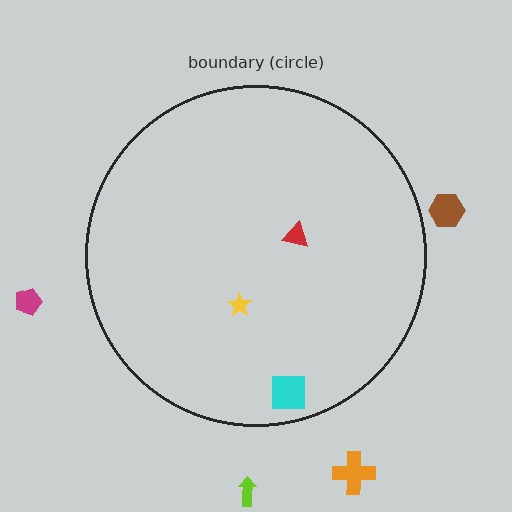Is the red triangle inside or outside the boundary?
Inside.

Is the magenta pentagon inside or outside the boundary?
Outside.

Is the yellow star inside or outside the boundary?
Inside.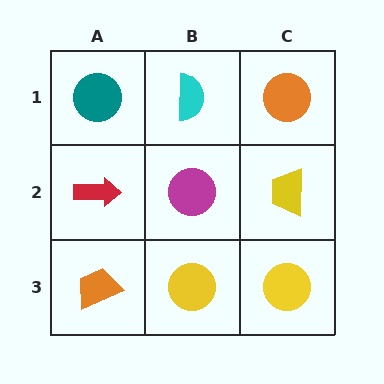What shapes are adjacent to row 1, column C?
A yellow trapezoid (row 2, column C), a cyan semicircle (row 1, column B).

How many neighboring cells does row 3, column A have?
2.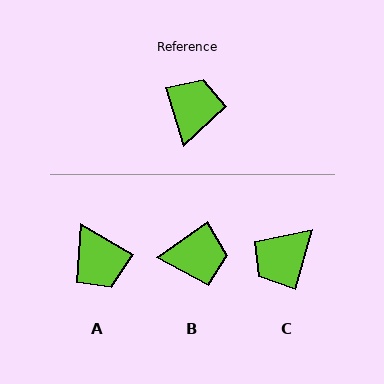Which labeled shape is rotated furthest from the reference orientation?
C, about 148 degrees away.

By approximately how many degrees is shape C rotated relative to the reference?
Approximately 148 degrees counter-clockwise.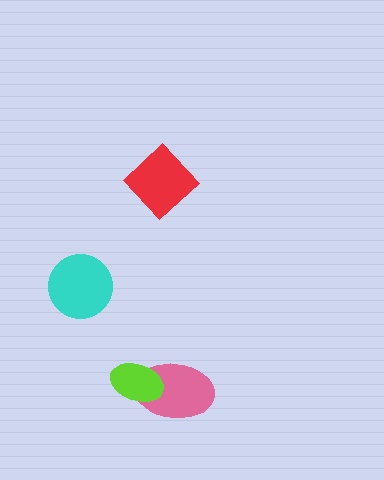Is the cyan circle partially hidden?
No, no other shape covers it.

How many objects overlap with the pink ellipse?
1 object overlaps with the pink ellipse.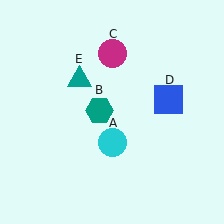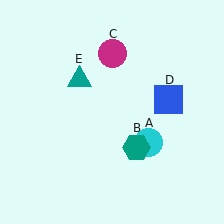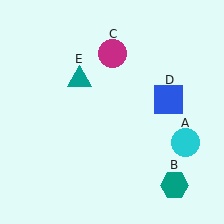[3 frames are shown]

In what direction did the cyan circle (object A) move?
The cyan circle (object A) moved right.